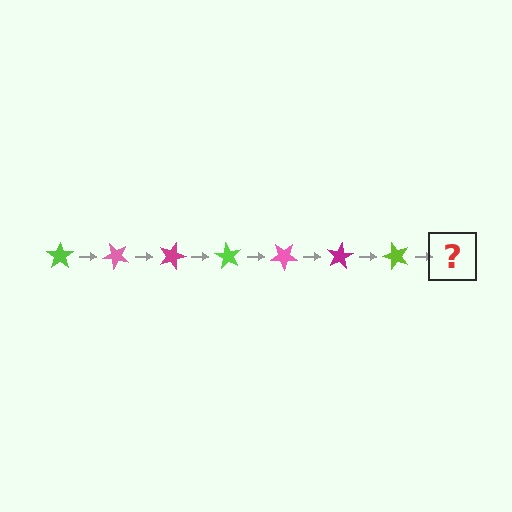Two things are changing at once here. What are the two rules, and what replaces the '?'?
The two rules are that it rotates 45 degrees each step and the color cycles through lime, pink, and magenta. The '?' should be a pink star, rotated 315 degrees from the start.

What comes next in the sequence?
The next element should be a pink star, rotated 315 degrees from the start.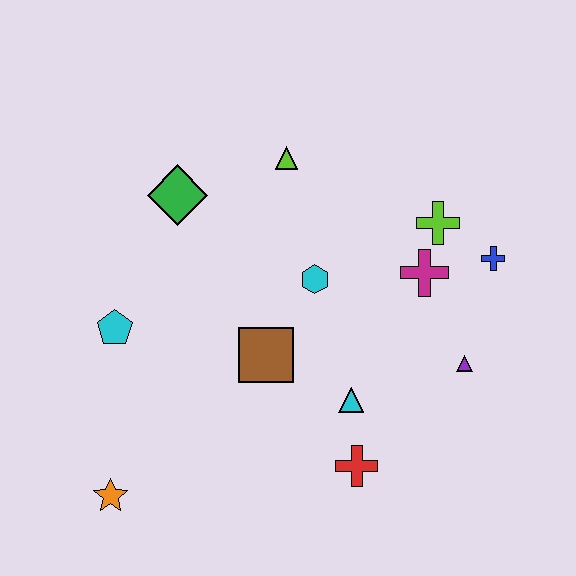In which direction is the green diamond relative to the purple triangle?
The green diamond is to the left of the purple triangle.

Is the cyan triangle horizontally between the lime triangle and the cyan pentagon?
No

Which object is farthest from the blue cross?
The orange star is farthest from the blue cross.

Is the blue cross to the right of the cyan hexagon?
Yes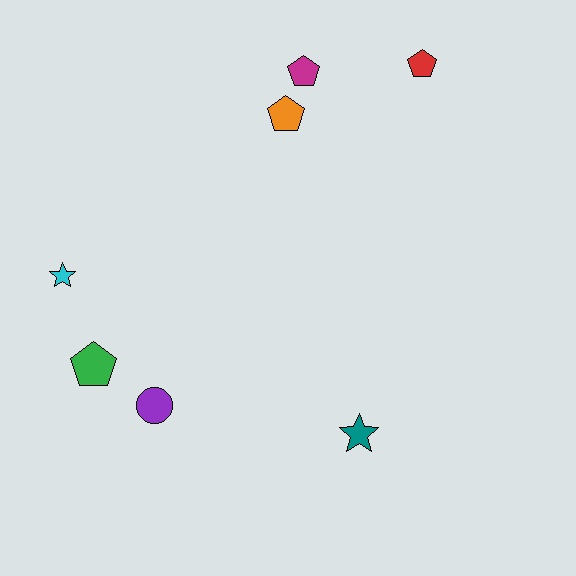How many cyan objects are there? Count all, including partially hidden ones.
There is 1 cyan object.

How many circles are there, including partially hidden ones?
There is 1 circle.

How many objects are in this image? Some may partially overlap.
There are 7 objects.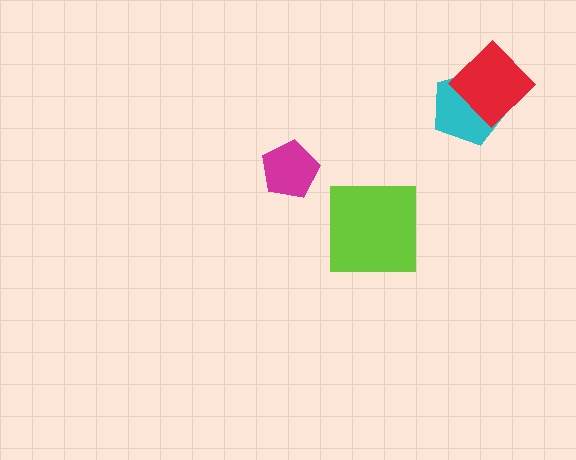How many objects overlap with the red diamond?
1 object overlaps with the red diamond.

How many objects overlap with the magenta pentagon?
0 objects overlap with the magenta pentagon.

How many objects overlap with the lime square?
0 objects overlap with the lime square.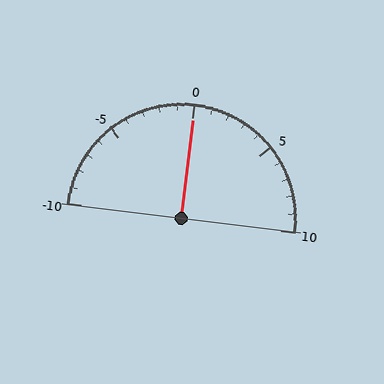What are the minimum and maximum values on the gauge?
The gauge ranges from -10 to 10.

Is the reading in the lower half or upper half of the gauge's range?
The reading is in the upper half of the range (-10 to 10).